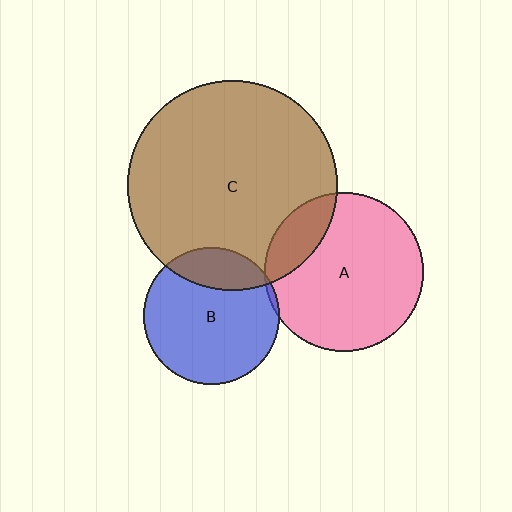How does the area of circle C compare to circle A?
Approximately 1.8 times.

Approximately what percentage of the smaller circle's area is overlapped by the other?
Approximately 5%.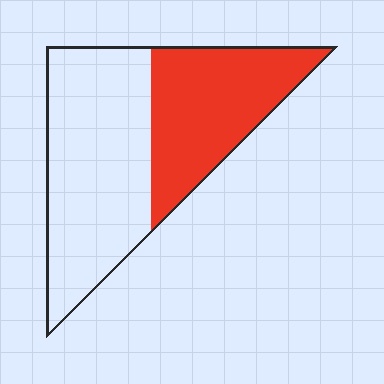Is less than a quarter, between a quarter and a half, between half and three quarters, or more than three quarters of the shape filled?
Between a quarter and a half.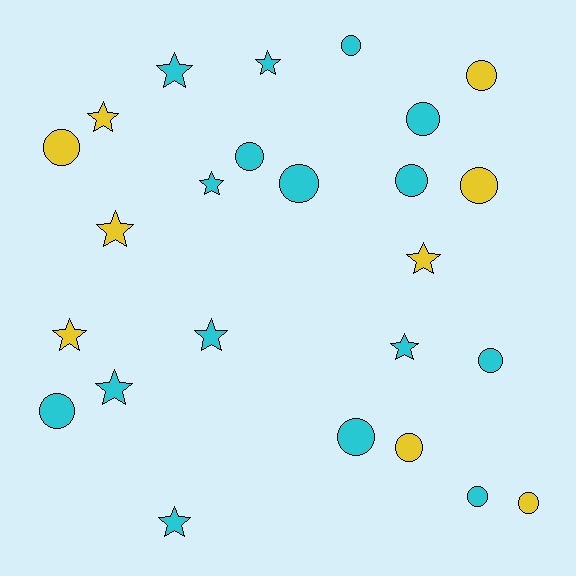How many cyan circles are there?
There are 9 cyan circles.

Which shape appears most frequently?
Circle, with 14 objects.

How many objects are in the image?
There are 25 objects.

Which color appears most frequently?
Cyan, with 16 objects.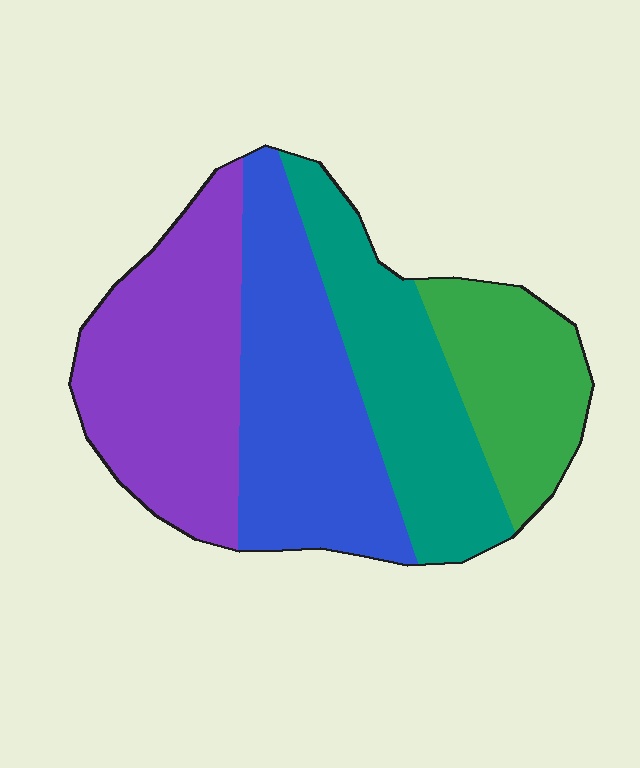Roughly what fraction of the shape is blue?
Blue takes up between a quarter and a half of the shape.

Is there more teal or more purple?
Purple.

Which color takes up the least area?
Green, at roughly 20%.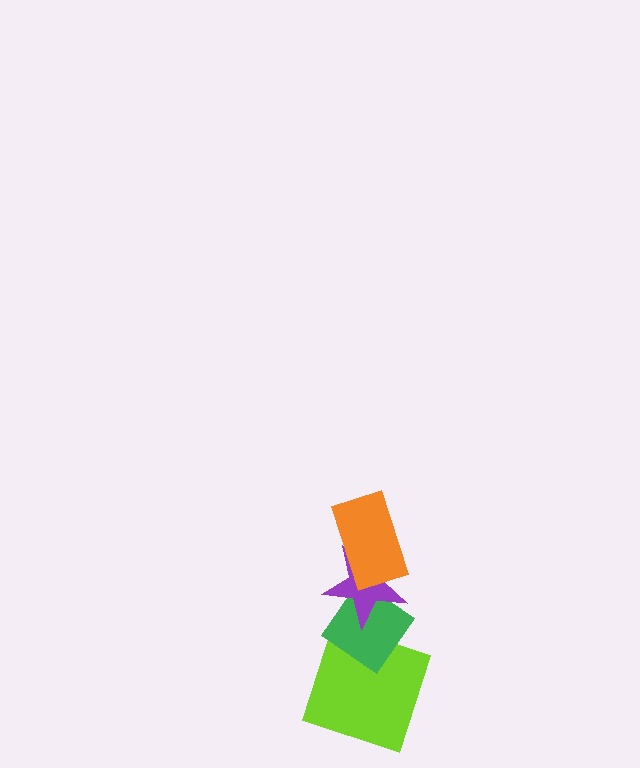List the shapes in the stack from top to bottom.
From top to bottom: the orange rectangle, the purple star, the green diamond, the lime square.